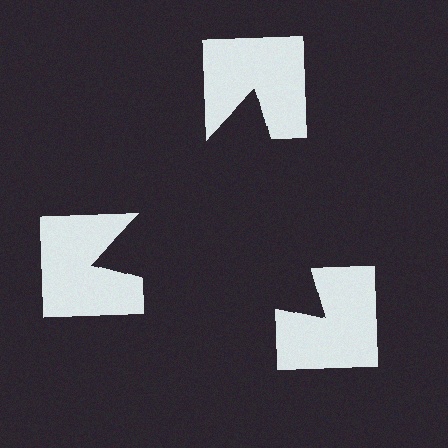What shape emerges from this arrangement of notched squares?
An illusory triangle — its edges are inferred from the aligned wedge cuts in the notched squares, not physically drawn.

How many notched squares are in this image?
There are 3 — one at each vertex of the illusory triangle.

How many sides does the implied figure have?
3 sides.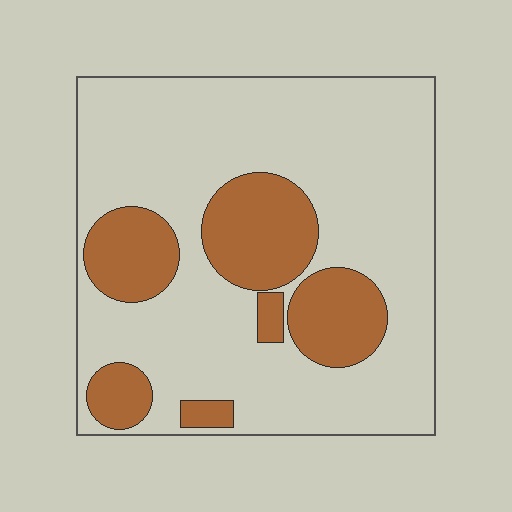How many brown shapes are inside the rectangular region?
6.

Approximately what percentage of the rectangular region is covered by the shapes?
Approximately 25%.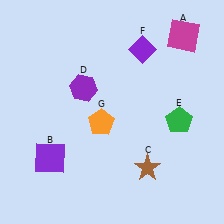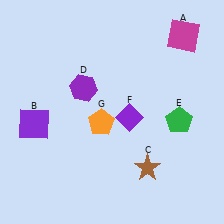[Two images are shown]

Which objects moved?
The objects that moved are: the purple square (B), the purple diamond (F).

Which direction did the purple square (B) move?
The purple square (B) moved up.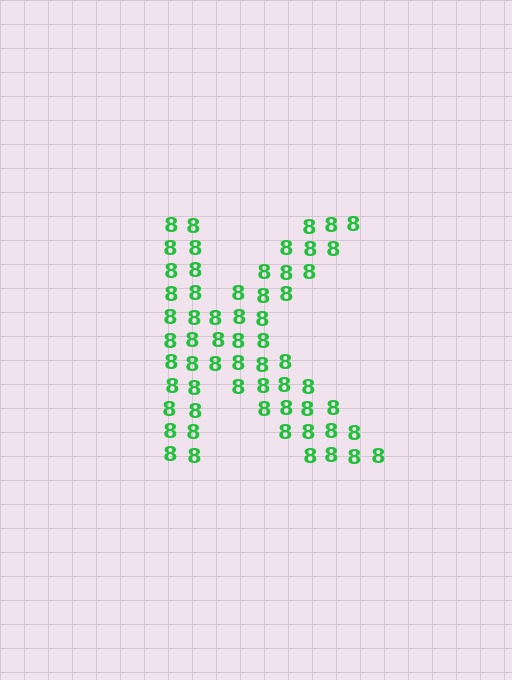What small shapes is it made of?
It is made of small digit 8's.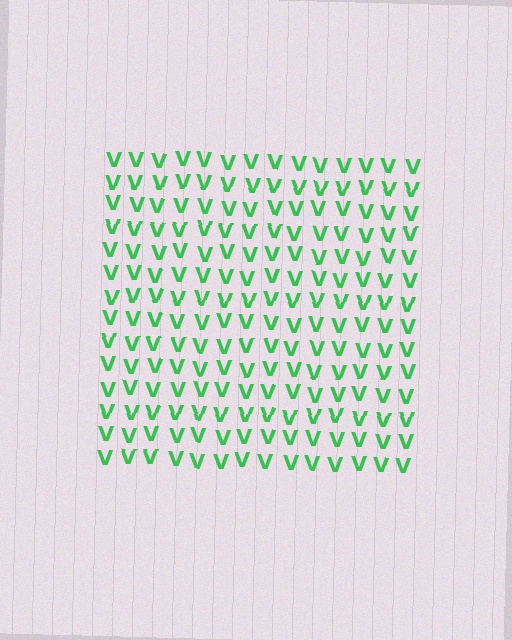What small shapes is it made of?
It is made of small letter V's.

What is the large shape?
The large shape is a square.